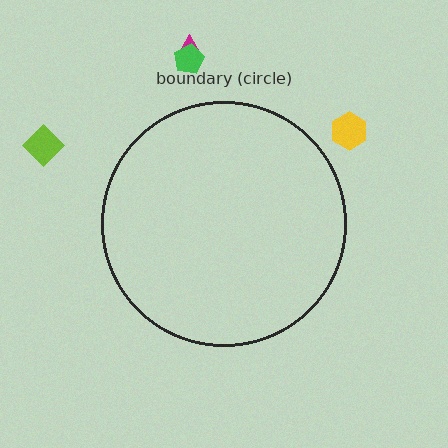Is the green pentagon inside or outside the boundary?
Outside.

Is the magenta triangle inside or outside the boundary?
Outside.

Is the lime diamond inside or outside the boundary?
Outside.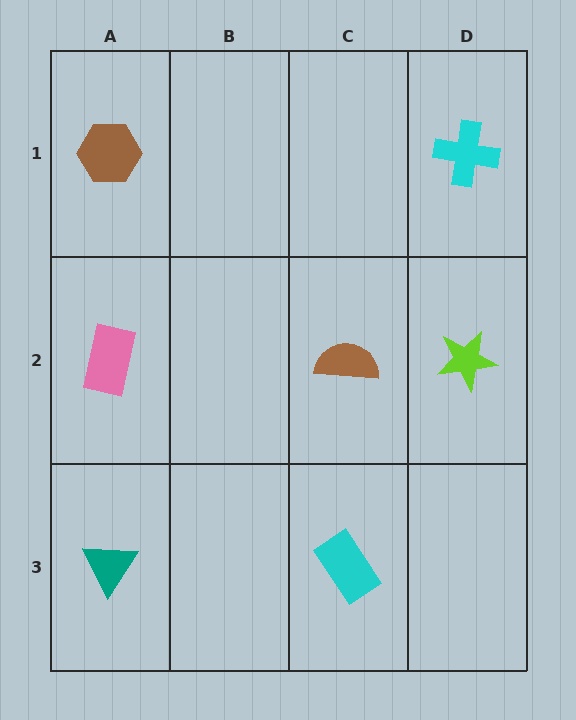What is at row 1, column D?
A cyan cross.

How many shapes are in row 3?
2 shapes.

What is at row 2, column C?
A brown semicircle.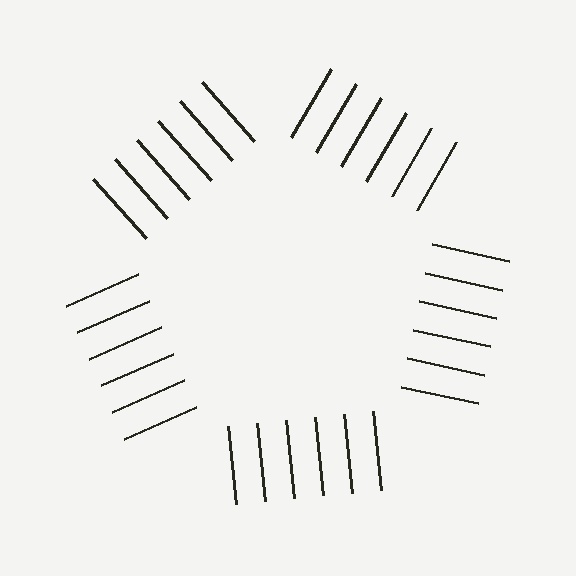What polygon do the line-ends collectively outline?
An illusory pentagon — the line segments terminate on its edges but no continuous stroke is drawn.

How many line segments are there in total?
30 — 6 along each of the 5 edges.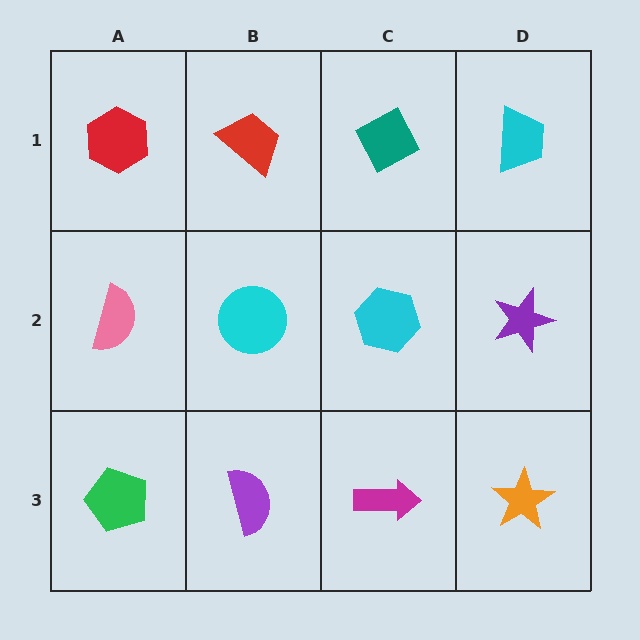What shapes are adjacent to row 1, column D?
A purple star (row 2, column D), a teal diamond (row 1, column C).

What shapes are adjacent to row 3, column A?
A pink semicircle (row 2, column A), a purple semicircle (row 3, column B).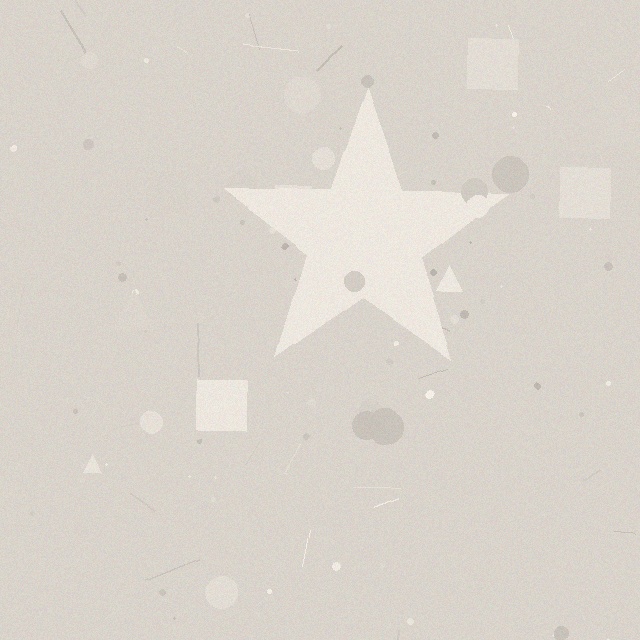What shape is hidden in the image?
A star is hidden in the image.